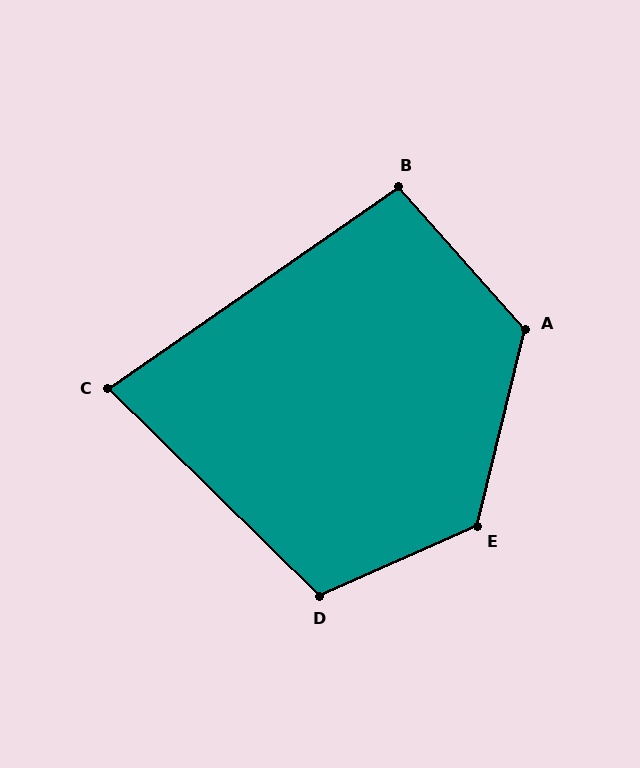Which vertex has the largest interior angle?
E, at approximately 127 degrees.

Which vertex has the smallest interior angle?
C, at approximately 79 degrees.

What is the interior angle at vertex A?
Approximately 125 degrees (obtuse).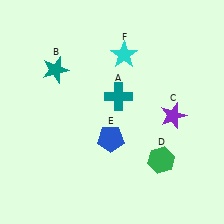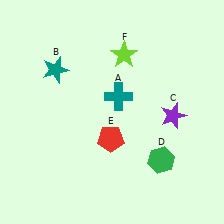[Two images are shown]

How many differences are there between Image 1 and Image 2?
There are 2 differences between the two images.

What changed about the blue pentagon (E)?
In Image 1, E is blue. In Image 2, it changed to red.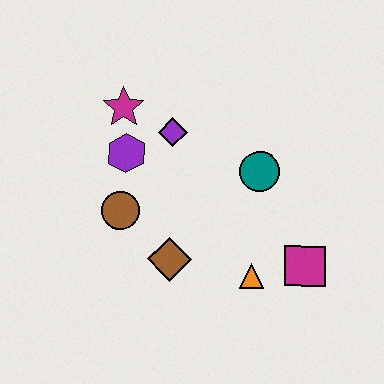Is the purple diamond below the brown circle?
No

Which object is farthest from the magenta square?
The magenta star is farthest from the magenta square.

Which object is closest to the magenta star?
The purple hexagon is closest to the magenta star.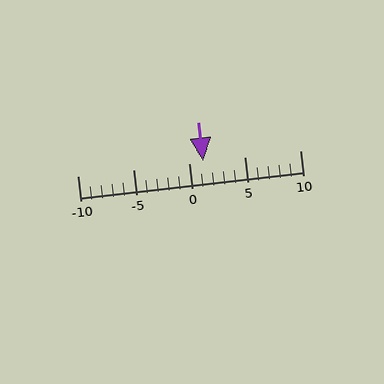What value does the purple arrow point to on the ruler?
The purple arrow points to approximately 1.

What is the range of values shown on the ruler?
The ruler shows values from -10 to 10.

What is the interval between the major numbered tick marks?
The major tick marks are spaced 5 units apart.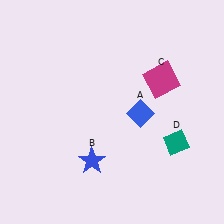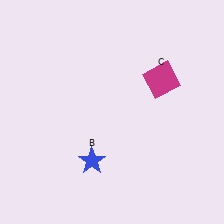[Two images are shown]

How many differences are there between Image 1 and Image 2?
There are 2 differences between the two images.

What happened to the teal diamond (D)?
The teal diamond (D) was removed in Image 2. It was in the bottom-right area of Image 1.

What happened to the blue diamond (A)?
The blue diamond (A) was removed in Image 2. It was in the bottom-right area of Image 1.